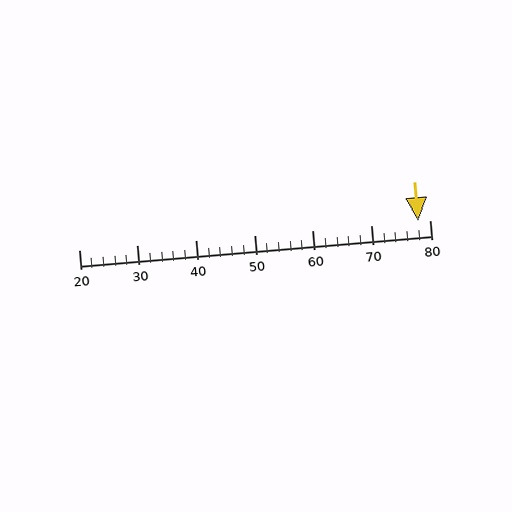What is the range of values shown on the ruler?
The ruler shows values from 20 to 80.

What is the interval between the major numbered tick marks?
The major tick marks are spaced 10 units apart.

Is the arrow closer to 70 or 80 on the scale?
The arrow is closer to 80.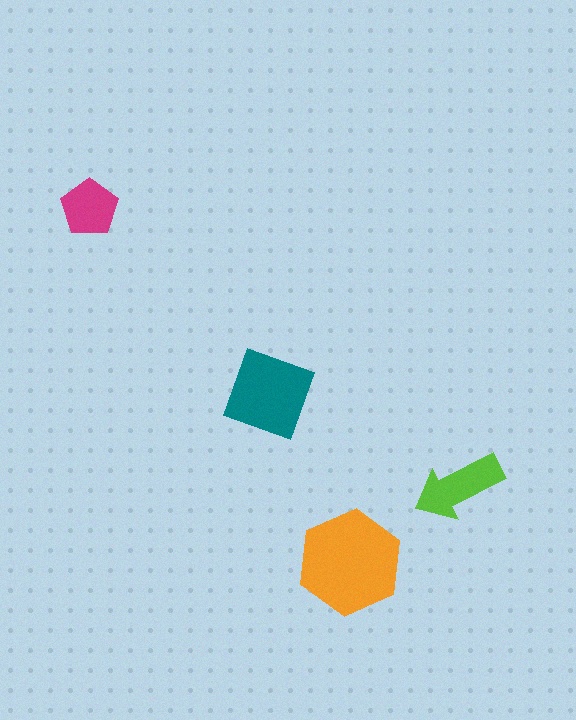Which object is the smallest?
The magenta pentagon.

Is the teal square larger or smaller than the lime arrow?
Larger.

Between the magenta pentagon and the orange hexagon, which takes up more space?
The orange hexagon.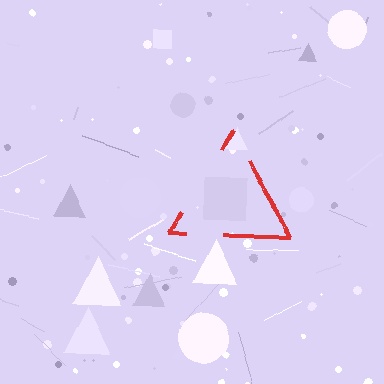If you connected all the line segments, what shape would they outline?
They would outline a triangle.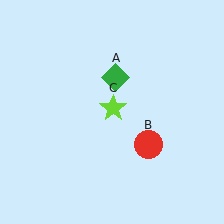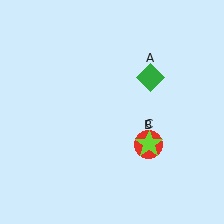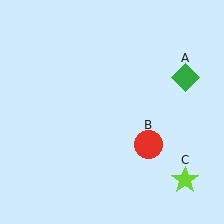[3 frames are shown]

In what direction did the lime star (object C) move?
The lime star (object C) moved down and to the right.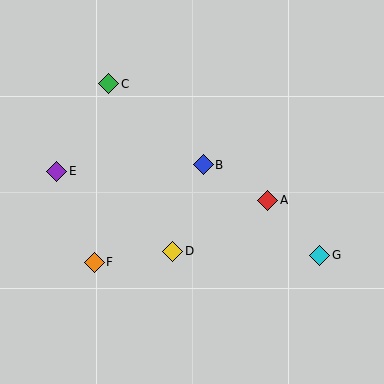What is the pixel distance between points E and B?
The distance between E and B is 147 pixels.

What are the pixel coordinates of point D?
Point D is at (173, 251).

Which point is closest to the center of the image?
Point B at (203, 165) is closest to the center.